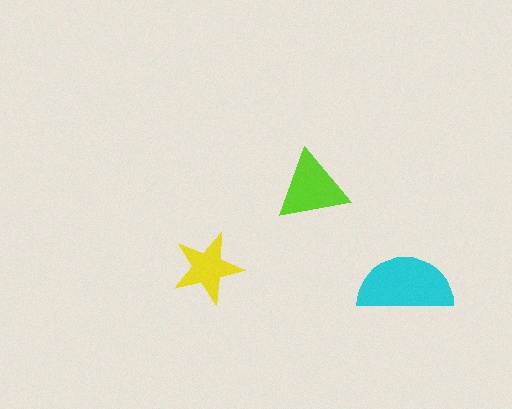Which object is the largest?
The cyan semicircle.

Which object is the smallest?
The yellow star.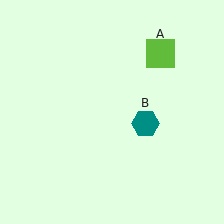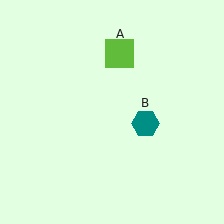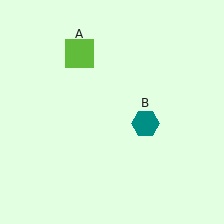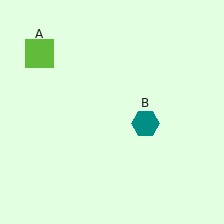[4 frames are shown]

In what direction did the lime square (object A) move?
The lime square (object A) moved left.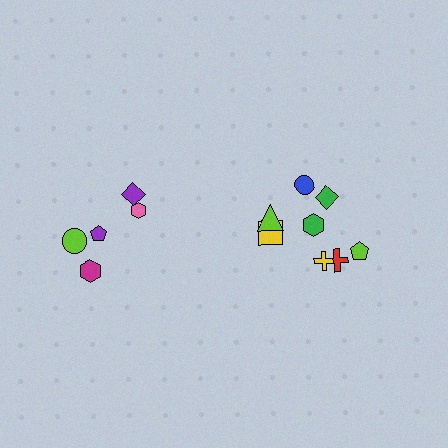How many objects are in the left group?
There are 5 objects.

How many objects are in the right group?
There are 8 objects.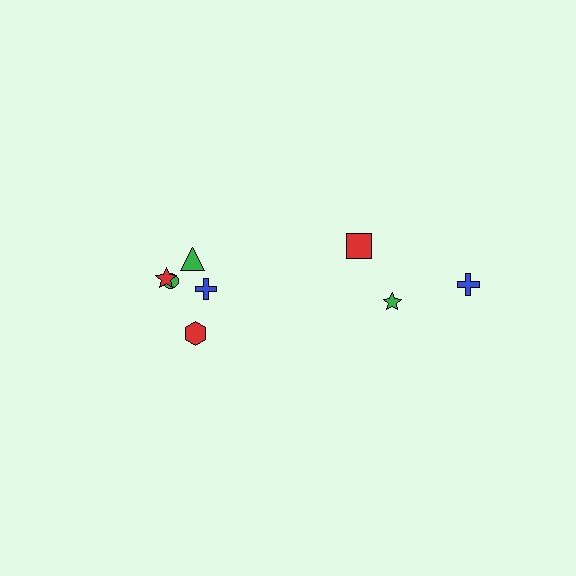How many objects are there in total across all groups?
There are 8 objects.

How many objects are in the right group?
There are 3 objects.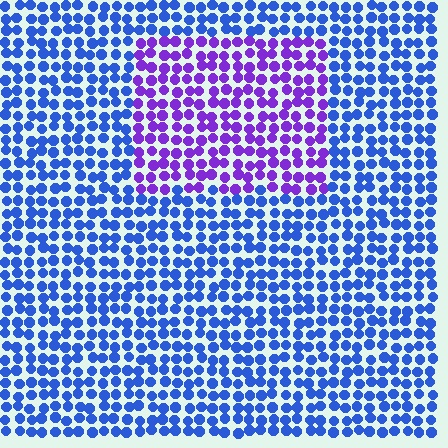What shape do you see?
I see a rectangle.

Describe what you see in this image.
The image is filled with small blue elements in a uniform arrangement. A rectangle-shaped region is visible where the elements are tinted to a slightly different hue, forming a subtle color boundary.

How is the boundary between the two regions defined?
The boundary is defined purely by a slight shift in hue (about 47 degrees). Spacing, size, and orientation are identical on both sides.